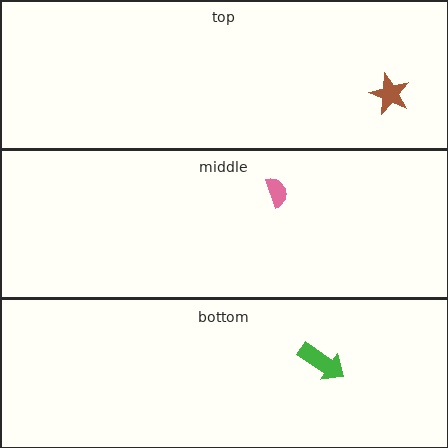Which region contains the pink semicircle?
The middle region.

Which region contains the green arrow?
The bottom region.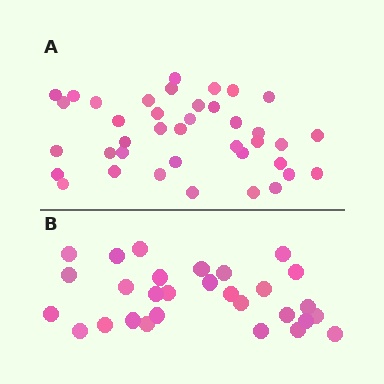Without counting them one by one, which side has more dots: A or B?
Region A (the top region) has more dots.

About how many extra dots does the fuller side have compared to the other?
Region A has roughly 10 or so more dots than region B.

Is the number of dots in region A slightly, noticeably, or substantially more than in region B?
Region A has noticeably more, but not dramatically so. The ratio is roughly 1.3 to 1.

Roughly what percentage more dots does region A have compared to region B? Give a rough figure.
About 35% more.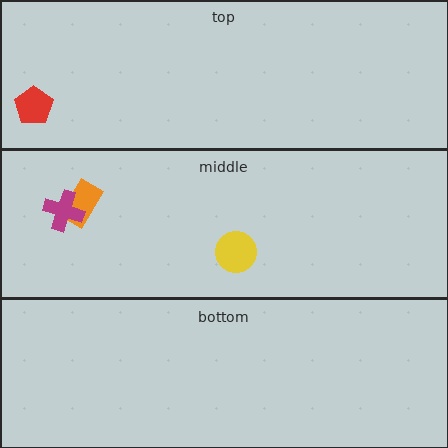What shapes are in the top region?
The red pentagon.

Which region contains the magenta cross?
The middle region.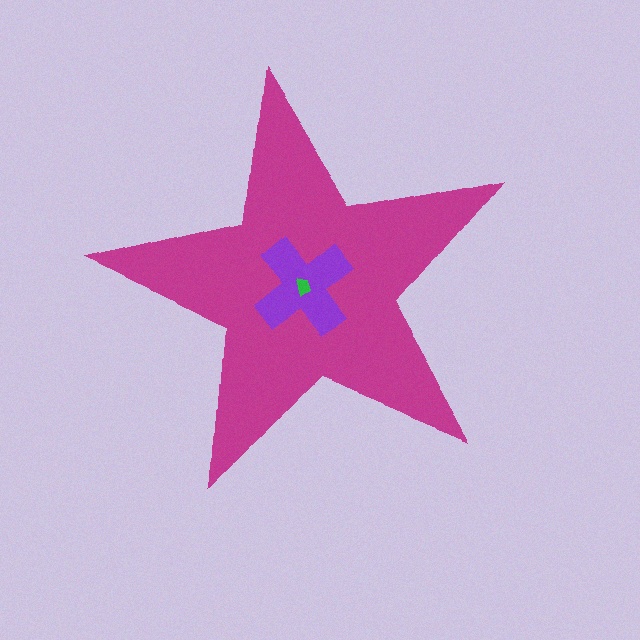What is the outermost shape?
The magenta star.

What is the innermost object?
The green trapezoid.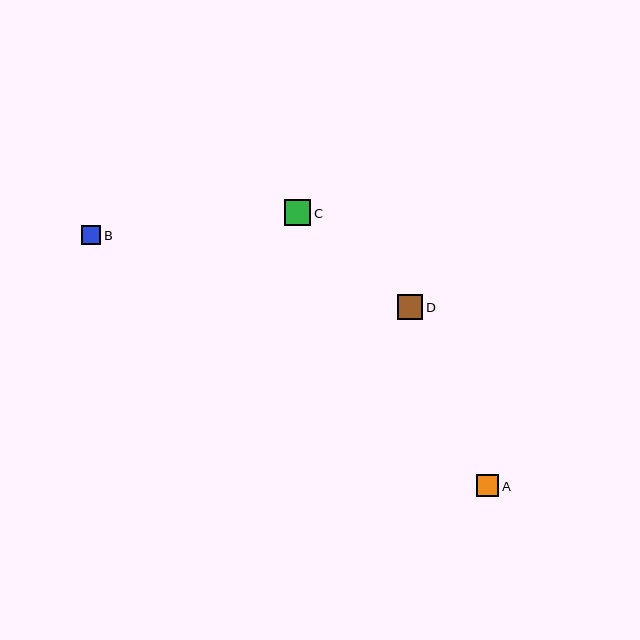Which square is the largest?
Square C is the largest with a size of approximately 27 pixels.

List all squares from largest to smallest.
From largest to smallest: C, D, A, B.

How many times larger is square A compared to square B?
Square A is approximately 1.2 times the size of square B.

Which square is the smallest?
Square B is the smallest with a size of approximately 19 pixels.